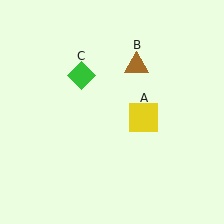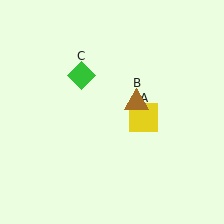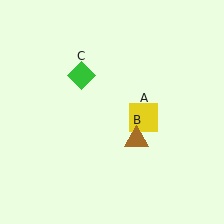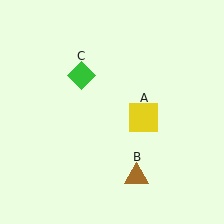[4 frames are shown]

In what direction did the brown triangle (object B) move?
The brown triangle (object B) moved down.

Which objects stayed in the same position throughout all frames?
Yellow square (object A) and green diamond (object C) remained stationary.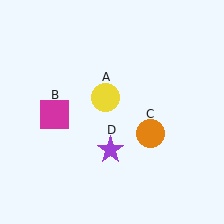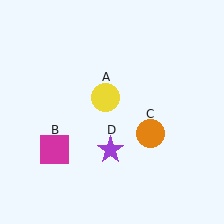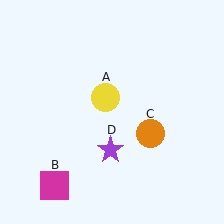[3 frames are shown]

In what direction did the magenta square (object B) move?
The magenta square (object B) moved down.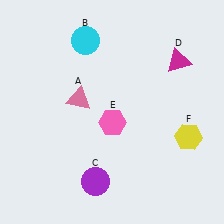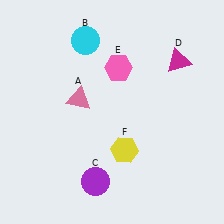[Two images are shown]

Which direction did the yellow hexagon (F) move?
The yellow hexagon (F) moved left.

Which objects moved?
The objects that moved are: the pink hexagon (E), the yellow hexagon (F).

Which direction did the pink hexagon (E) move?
The pink hexagon (E) moved up.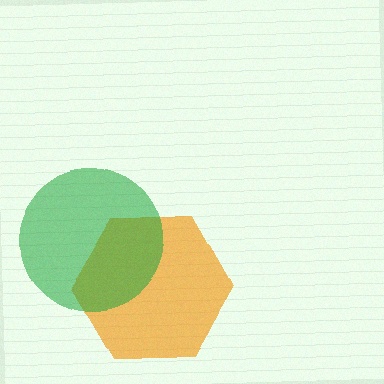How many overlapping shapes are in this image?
There are 2 overlapping shapes in the image.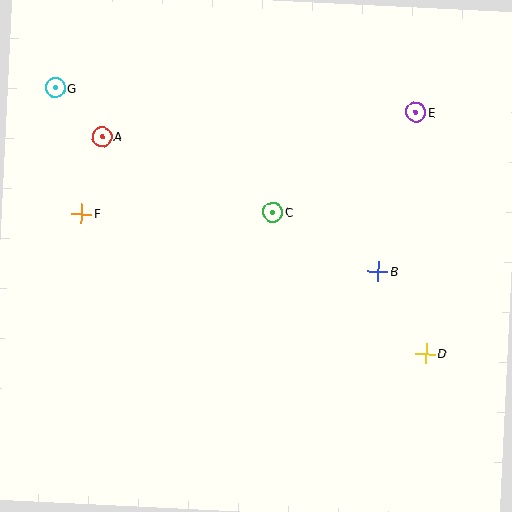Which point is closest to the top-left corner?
Point G is closest to the top-left corner.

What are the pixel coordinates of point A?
Point A is at (102, 136).